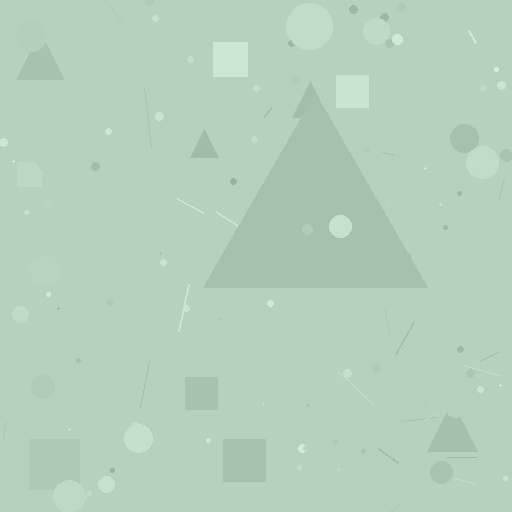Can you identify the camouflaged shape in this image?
The camouflaged shape is a triangle.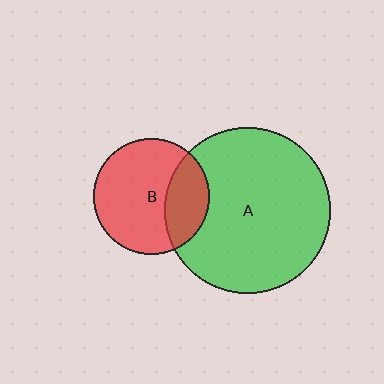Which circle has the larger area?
Circle A (green).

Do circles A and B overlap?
Yes.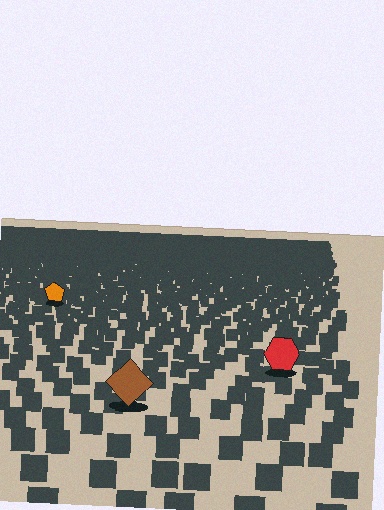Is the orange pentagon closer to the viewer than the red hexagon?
No. The red hexagon is closer — you can tell from the texture gradient: the ground texture is coarser near it.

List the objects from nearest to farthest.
From nearest to farthest: the brown diamond, the red hexagon, the orange pentagon.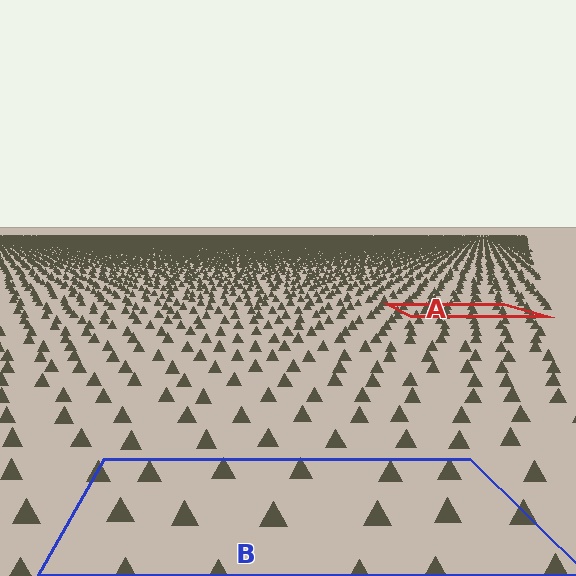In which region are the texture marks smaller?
The texture marks are smaller in region A, because it is farther away.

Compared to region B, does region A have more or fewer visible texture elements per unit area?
Region A has more texture elements per unit area — they are packed more densely because it is farther away.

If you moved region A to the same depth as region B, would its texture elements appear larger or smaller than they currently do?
They would appear larger. At a closer depth, the same texture elements are projected at a bigger on-screen size.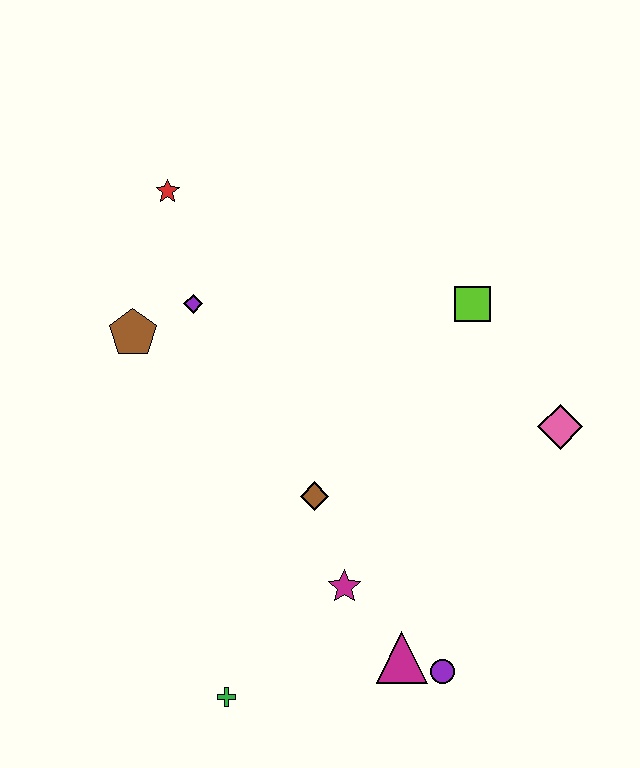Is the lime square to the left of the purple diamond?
No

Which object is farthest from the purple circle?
The red star is farthest from the purple circle.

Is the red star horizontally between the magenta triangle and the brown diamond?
No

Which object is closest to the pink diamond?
The lime square is closest to the pink diamond.